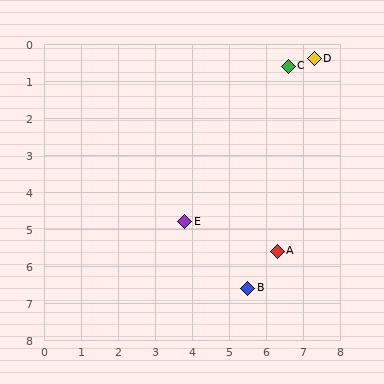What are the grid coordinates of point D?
Point D is at approximately (7.3, 0.4).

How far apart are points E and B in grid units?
Points E and B are about 2.5 grid units apart.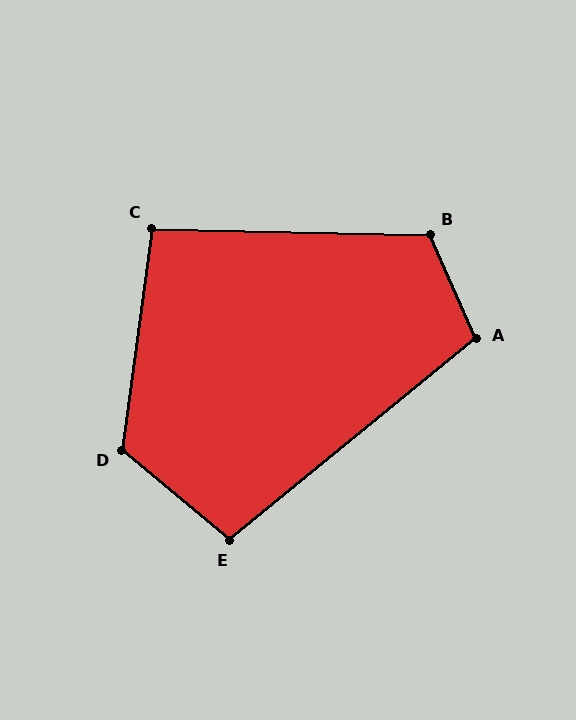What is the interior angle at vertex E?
Approximately 101 degrees (obtuse).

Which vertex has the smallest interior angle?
C, at approximately 96 degrees.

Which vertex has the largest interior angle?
D, at approximately 122 degrees.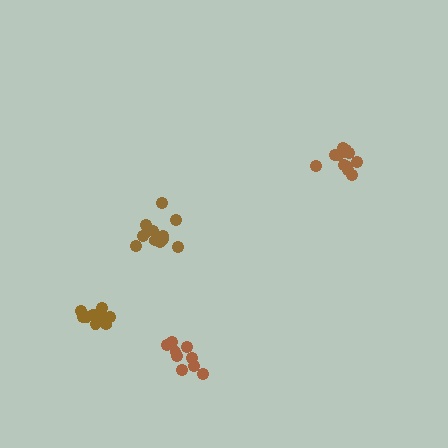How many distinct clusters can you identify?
There are 4 distinct clusters.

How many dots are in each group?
Group 1: 13 dots, Group 2: 13 dots, Group 3: 11 dots, Group 4: 9 dots (46 total).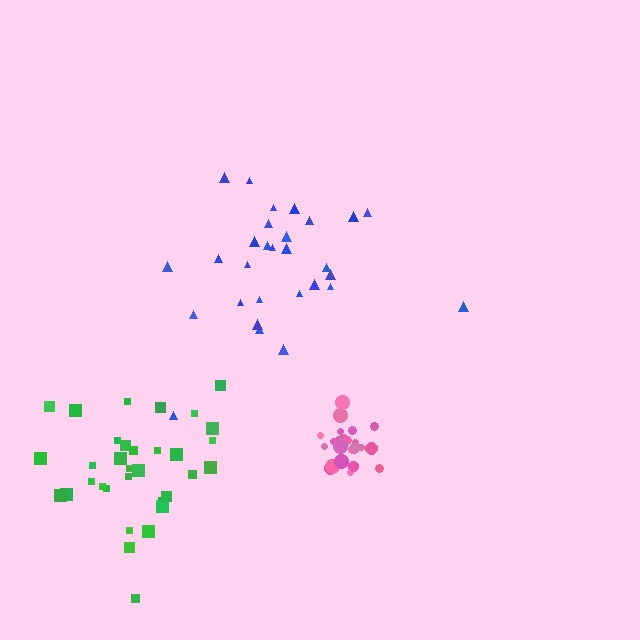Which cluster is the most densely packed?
Pink.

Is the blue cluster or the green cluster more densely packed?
Green.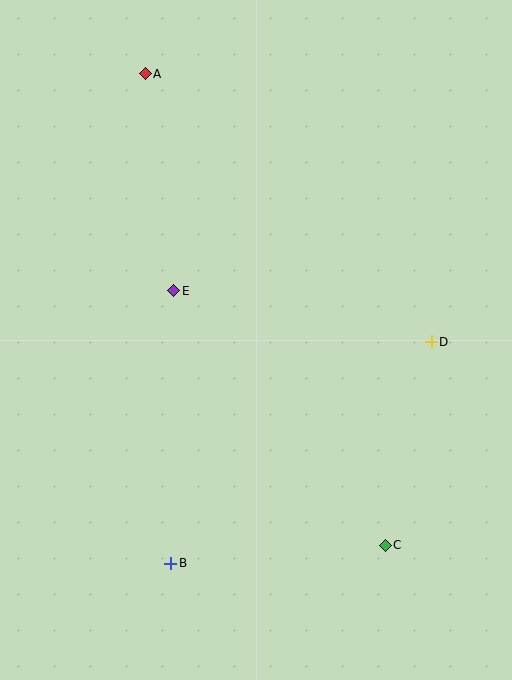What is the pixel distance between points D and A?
The distance between D and A is 392 pixels.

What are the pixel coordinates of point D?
Point D is at (431, 342).